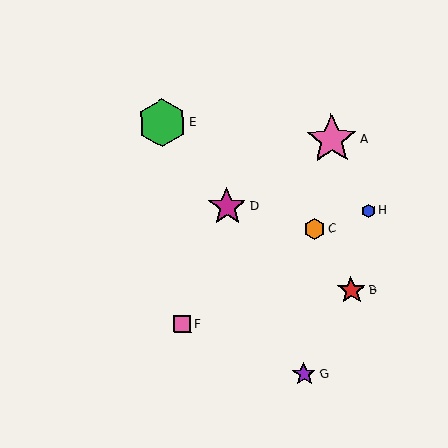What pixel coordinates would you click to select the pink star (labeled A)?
Click at (332, 139) to select the pink star A.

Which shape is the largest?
The pink star (labeled A) is the largest.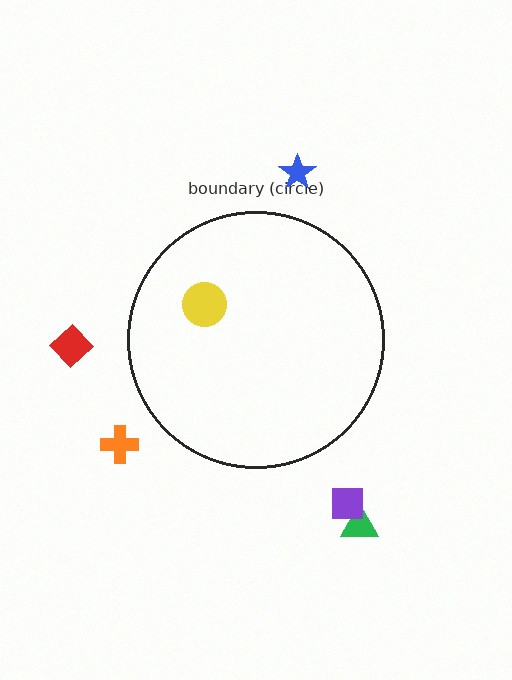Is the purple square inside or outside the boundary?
Outside.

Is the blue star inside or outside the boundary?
Outside.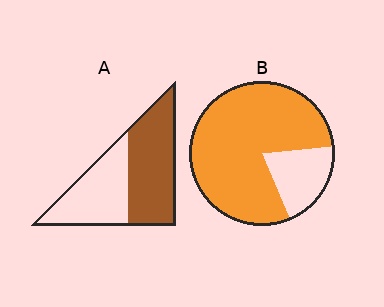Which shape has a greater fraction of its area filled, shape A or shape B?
Shape B.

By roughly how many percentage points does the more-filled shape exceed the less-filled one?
By roughly 25 percentage points (B over A).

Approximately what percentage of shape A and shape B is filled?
A is approximately 55% and B is approximately 80%.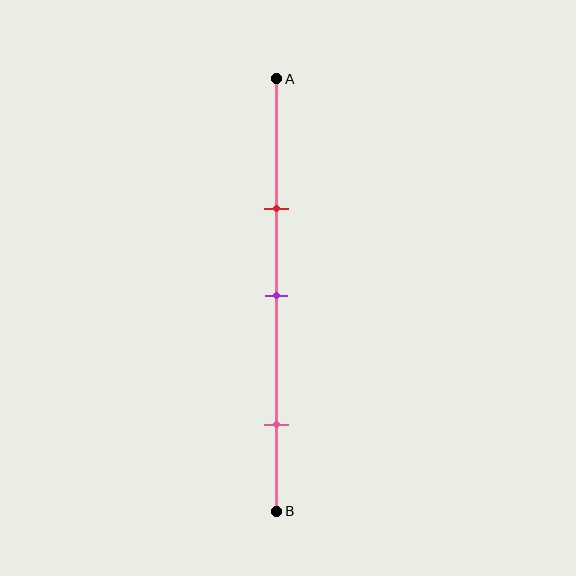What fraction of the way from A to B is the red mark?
The red mark is approximately 30% (0.3) of the way from A to B.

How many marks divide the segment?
There are 3 marks dividing the segment.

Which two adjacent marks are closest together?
The red and purple marks are the closest adjacent pair.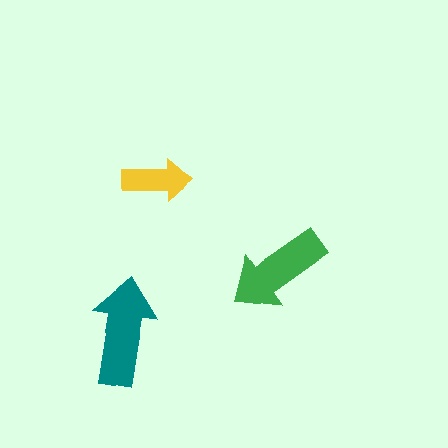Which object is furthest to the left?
The teal arrow is leftmost.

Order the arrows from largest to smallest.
the teal one, the green one, the yellow one.